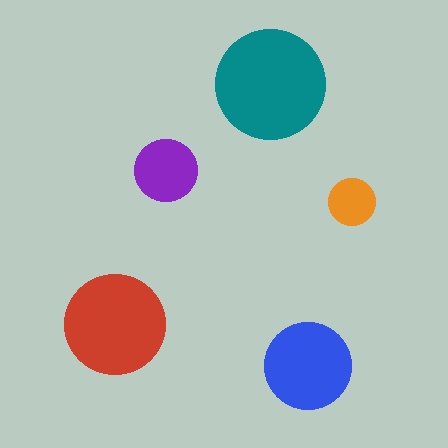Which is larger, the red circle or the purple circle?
The red one.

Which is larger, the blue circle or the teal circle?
The teal one.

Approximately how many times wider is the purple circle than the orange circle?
About 1.5 times wider.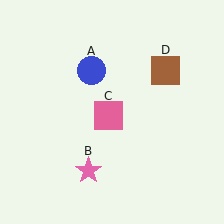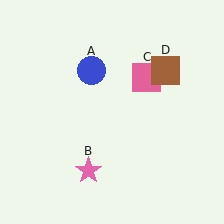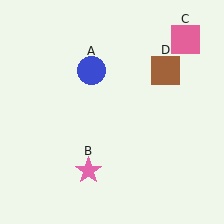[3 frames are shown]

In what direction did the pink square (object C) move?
The pink square (object C) moved up and to the right.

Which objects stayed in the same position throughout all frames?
Blue circle (object A) and pink star (object B) and brown square (object D) remained stationary.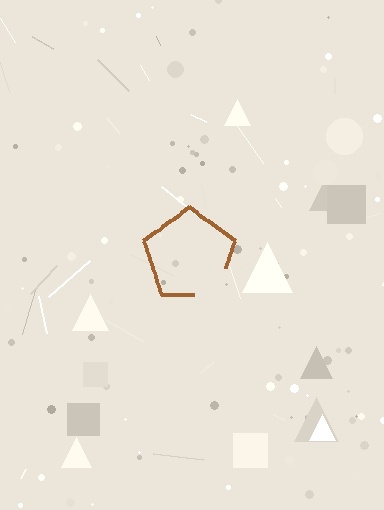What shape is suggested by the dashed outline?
The dashed outline suggests a pentagon.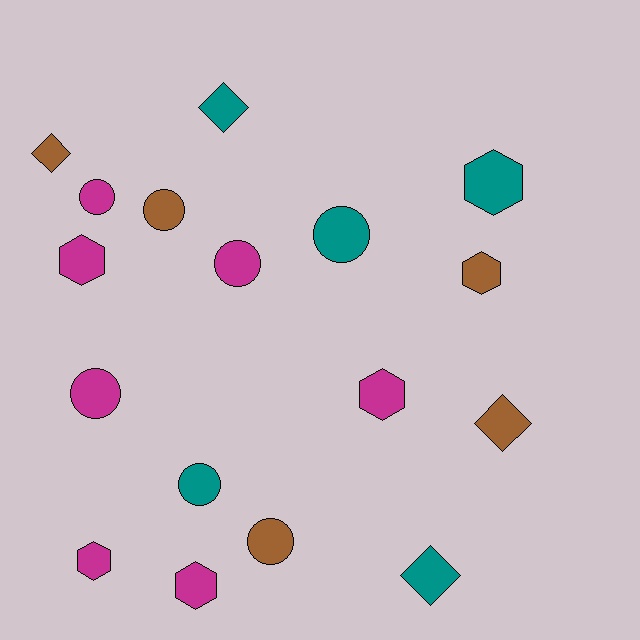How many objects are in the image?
There are 17 objects.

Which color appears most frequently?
Magenta, with 7 objects.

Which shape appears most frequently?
Circle, with 7 objects.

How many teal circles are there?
There are 2 teal circles.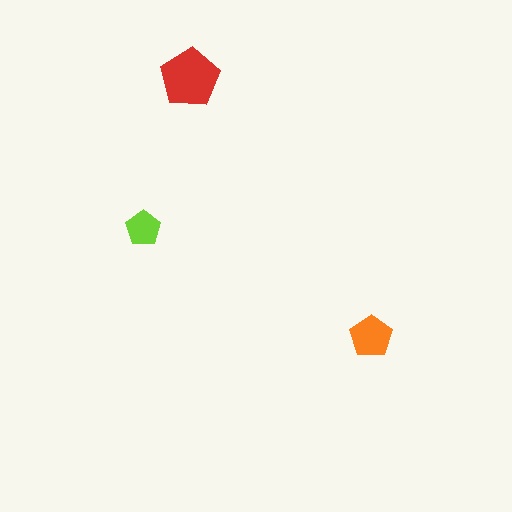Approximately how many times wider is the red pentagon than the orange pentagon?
About 1.5 times wider.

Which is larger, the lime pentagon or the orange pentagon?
The orange one.